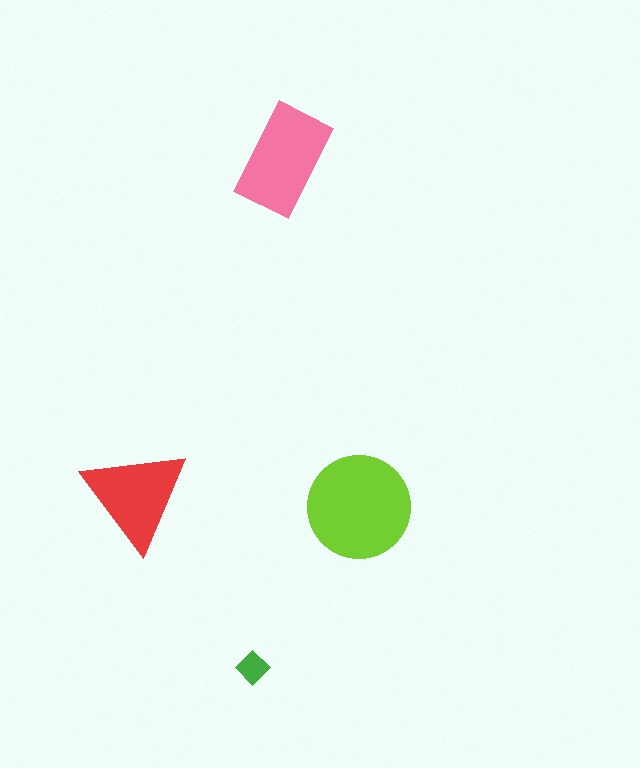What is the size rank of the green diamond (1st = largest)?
4th.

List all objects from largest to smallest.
The lime circle, the pink rectangle, the red triangle, the green diamond.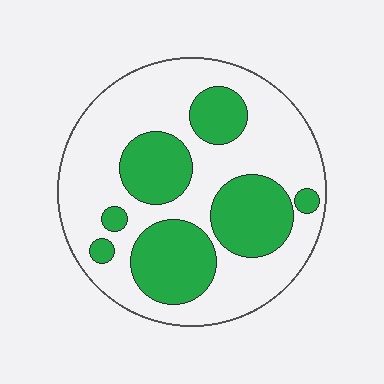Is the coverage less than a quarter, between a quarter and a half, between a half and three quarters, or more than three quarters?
Between a quarter and a half.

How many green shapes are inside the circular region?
7.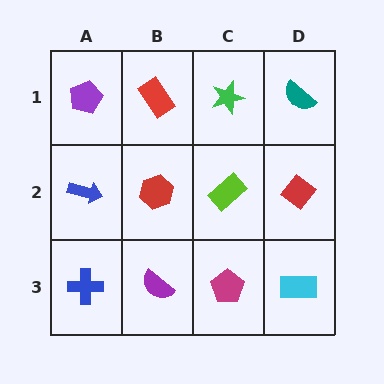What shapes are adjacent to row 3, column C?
A lime rectangle (row 2, column C), a purple semicircle (row 3, column B), a cyan rectangle (row 3, column D).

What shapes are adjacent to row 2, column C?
A green star (row 1, column C), a magenta pentagon (row 3, column C), a red hexagon (row 2, column B), a red diamond (row 2, column D).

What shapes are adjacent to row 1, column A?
A blue arrow (row 2, column A), a red rectangle (row 1, column B).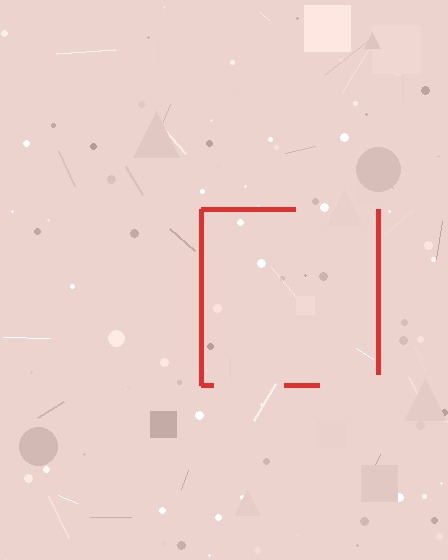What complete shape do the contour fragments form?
The contour fragments form a square.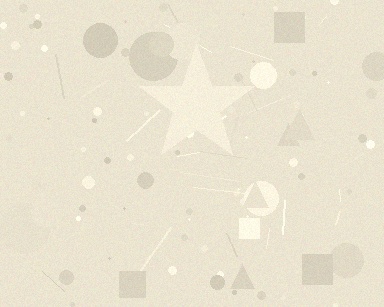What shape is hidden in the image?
A star is hidden in the image.